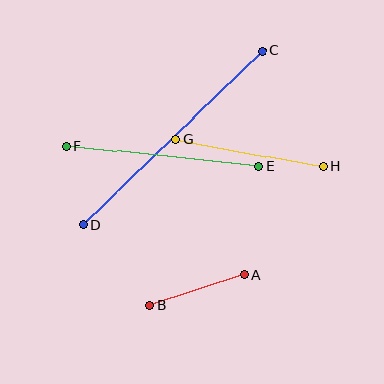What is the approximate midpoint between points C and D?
The midpoint is at approximately (173, 138) pixels.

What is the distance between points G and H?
The distance is approximately 150 pixels.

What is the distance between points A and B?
The distance is approximately 99 pixels.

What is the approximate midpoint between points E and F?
The midpoint is at approximately (162, 156) pixels.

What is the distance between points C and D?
The distance is approximately 250 pixels.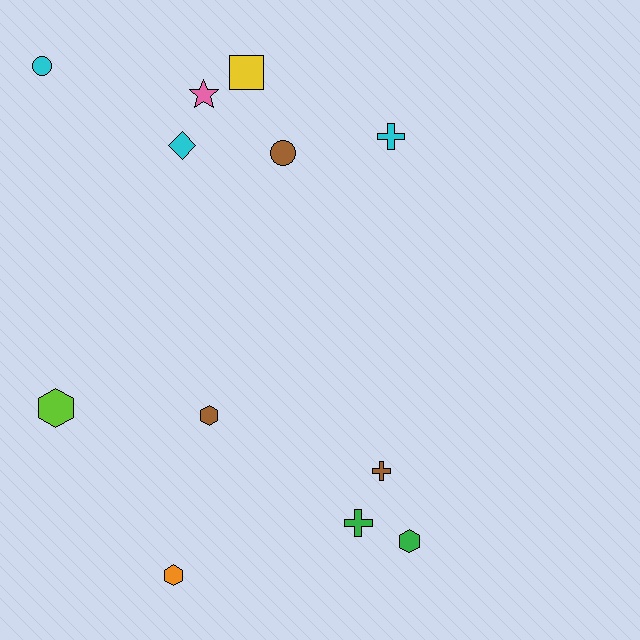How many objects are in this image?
There are 12 objects.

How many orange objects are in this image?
There is 1 orange object.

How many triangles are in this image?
There are no triangles.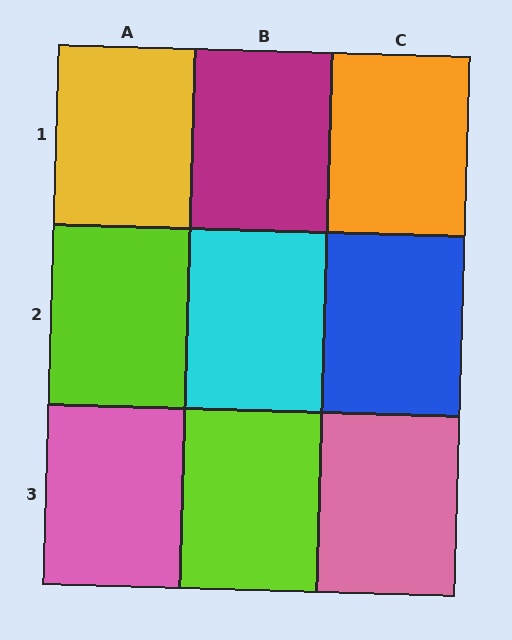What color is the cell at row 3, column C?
Pink.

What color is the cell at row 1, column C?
Orange.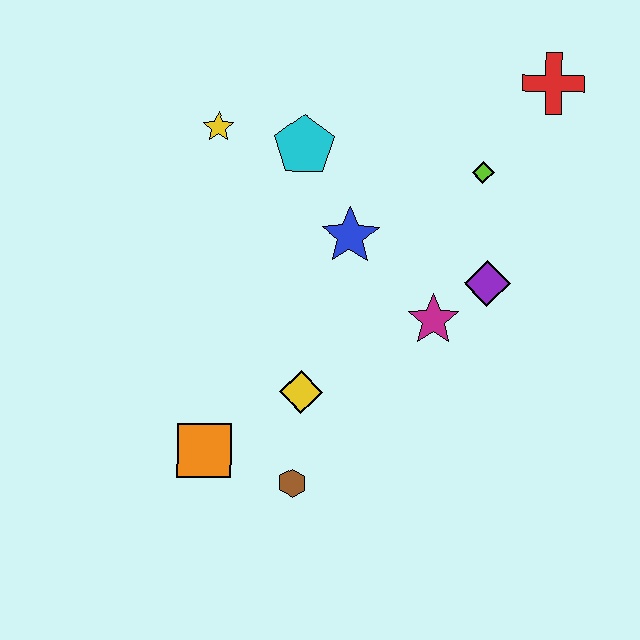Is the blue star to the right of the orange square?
Yes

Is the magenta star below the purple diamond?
Yes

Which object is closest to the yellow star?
The cyan pentagon is closest to the yellow star.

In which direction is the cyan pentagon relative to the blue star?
The cyan pentagon is above the blue star.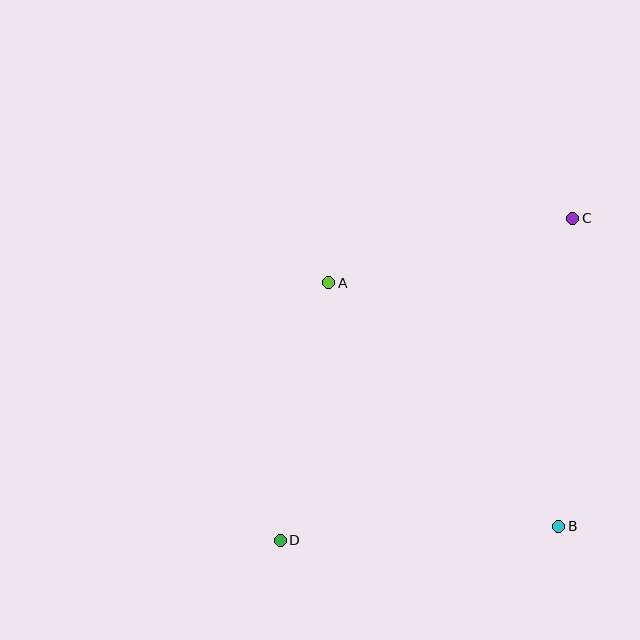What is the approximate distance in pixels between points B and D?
The distance between B and D is approximately 279 pixels.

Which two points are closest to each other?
Points A and C are closest to each other.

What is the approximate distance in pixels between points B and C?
The distance between B and C is approximately 308 pixels.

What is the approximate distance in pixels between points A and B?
The distance between A and B is approximately 335 pixels.